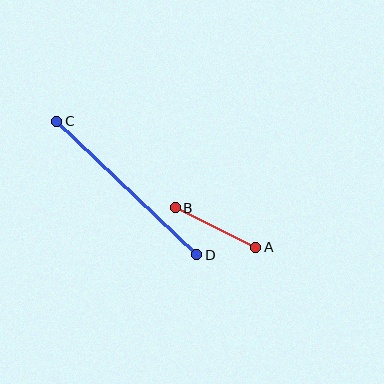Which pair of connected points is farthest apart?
Points C and D are farthest apart.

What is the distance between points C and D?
The distance is approximately 193 pixels.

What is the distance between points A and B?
The distance is approximately 90 pixels.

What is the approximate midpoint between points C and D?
The midpoint is at approximately (127, 188) pixels.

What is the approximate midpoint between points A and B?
The midpoint is at approximately (215, 228) pixels.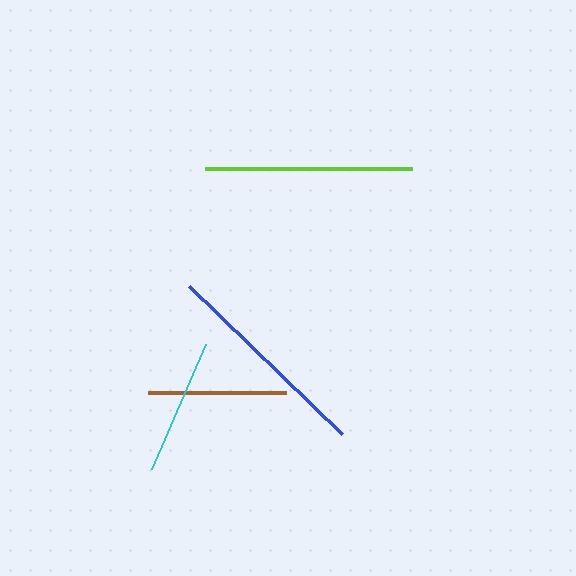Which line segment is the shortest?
The cyan line is the shortest at approximately 136 pixels.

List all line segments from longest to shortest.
From longest to shortest: blue, lime, brown, cyan.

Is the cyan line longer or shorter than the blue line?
The blue line is longer than the cyan line.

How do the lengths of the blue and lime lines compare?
The blue and lime lines are approximately the same length.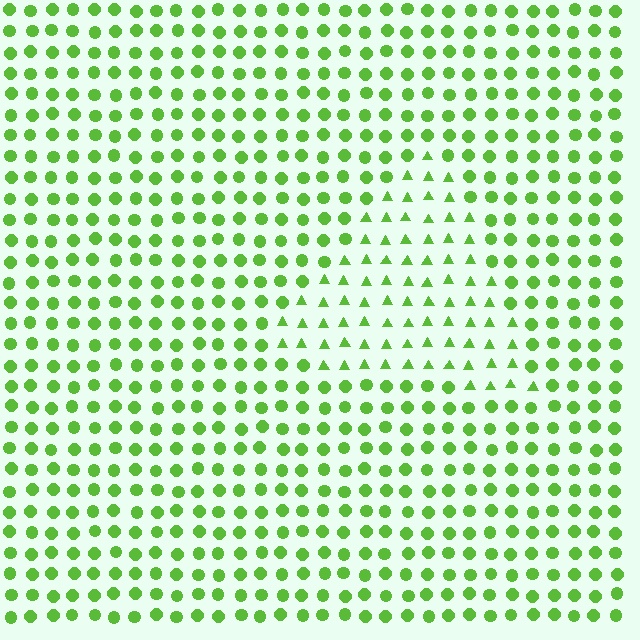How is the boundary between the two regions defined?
The boundary is defined by a change in element shape: triangles inside vs. circles outside. All elements share the same color and spacing.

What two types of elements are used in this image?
The image uses triangles inside the triangle region and circles outside it.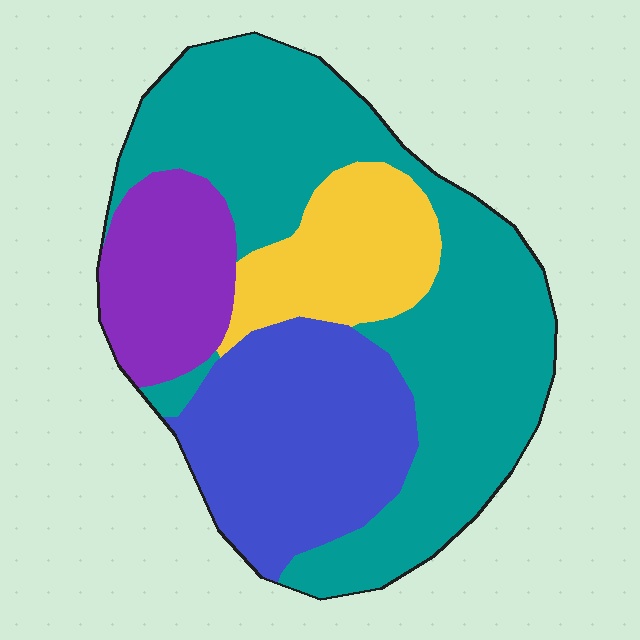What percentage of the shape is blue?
Blue takes up about one quarter (1/4) of the shape.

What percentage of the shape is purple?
Purple covers around 15% of the shape.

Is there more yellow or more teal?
Teal.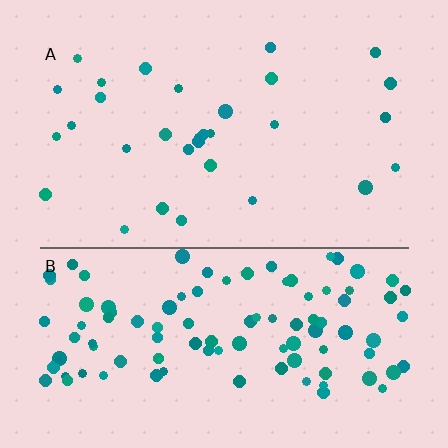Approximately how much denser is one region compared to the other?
Approximately 3.5× — region B over region A.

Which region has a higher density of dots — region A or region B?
B (the bottom).